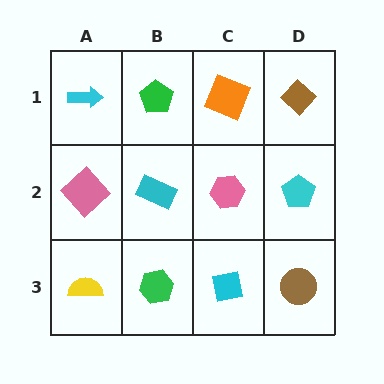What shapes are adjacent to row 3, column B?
A cyan rectangle (row 2, column B), a yellow semicircle (row 3, column A), a cyan square (row 3, column C).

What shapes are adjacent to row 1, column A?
A pink diamond (row 2, column A), a green pentagon (row 1, column B).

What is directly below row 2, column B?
A green hexagon.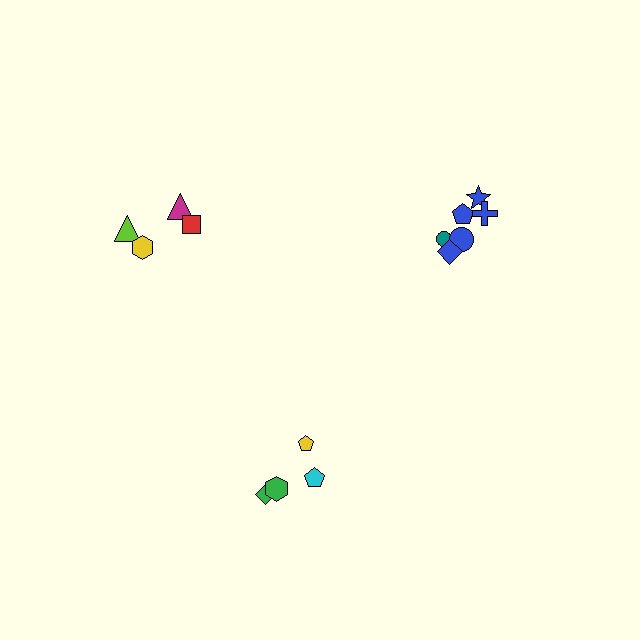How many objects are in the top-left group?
There are 4 objects.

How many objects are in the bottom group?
There are 4 objects.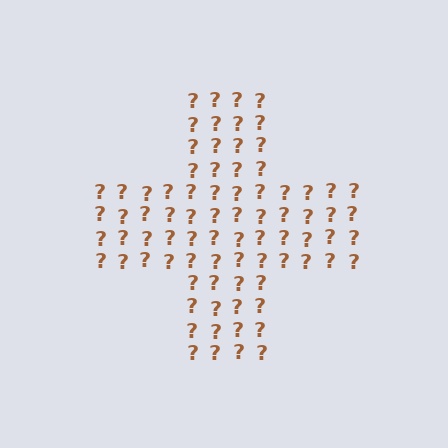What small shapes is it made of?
It is made of small question marks.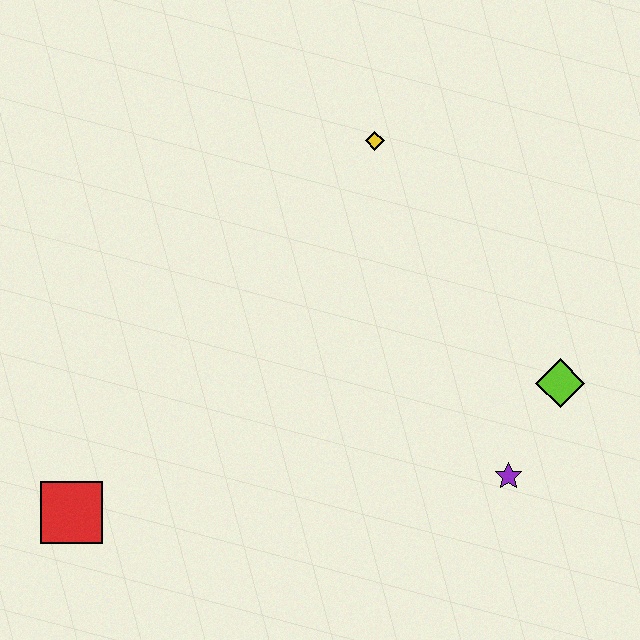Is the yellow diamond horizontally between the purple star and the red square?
Yes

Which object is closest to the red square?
The purple star is closest to the red square.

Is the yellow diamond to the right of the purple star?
No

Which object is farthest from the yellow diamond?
The red square is farthest from the yellow diamond.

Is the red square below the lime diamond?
Yes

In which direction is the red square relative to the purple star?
The red square is to the left of the purple star.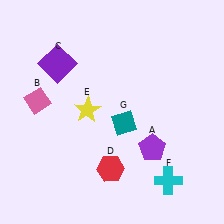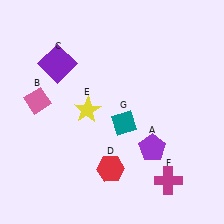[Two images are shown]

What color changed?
The cross (F) changed from cyan in Image 1 to magenta in Image 2.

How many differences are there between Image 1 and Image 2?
There is 1 difference between the two images.